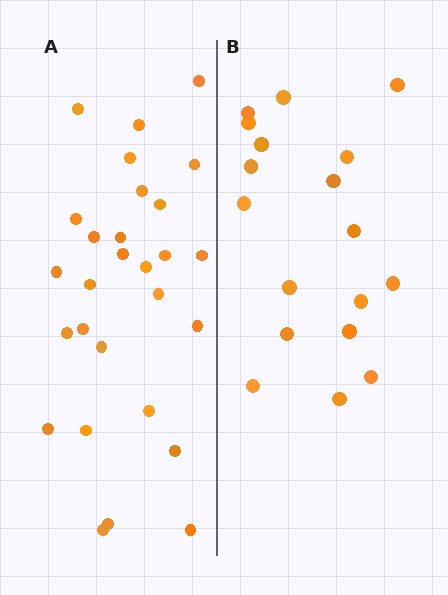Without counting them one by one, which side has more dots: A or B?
Region A (the left region) has more dots.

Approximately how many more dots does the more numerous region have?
Region A has roughly 10 or so more dots than region B.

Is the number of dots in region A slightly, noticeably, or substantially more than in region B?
Region A has substantially more. The ratio is roughly 1.6 to 1.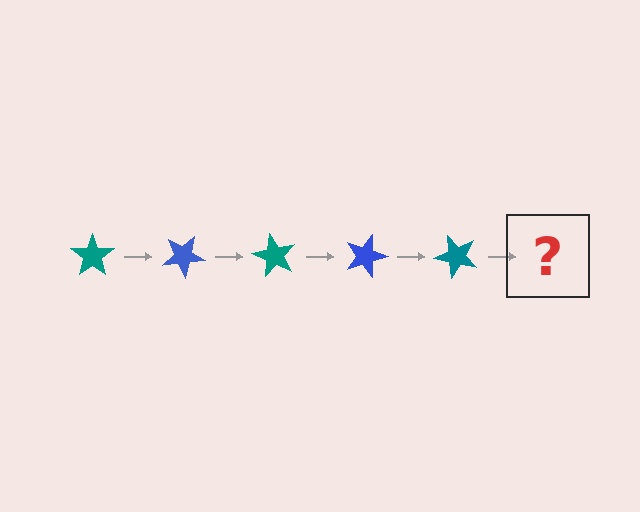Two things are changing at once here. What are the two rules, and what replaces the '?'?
The two rules are that it rotates 30 degrees each step and the color cycles through teal and blue. The '?' should be a blue star, rotated 150 degrees from the start.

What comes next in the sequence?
The next element should be a blue star, rotated 150 degrees from the start.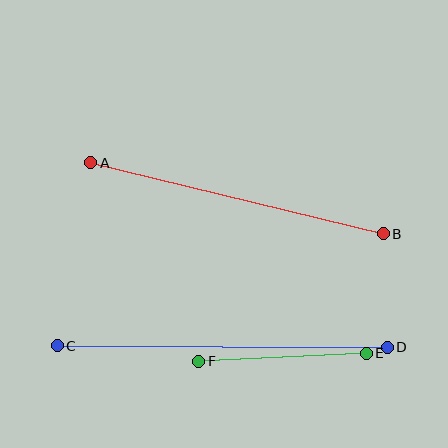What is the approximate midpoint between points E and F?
The midpoint is at approximately (282, 357) pixels.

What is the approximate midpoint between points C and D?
The midpoint is at approximately (222, 346) pixels.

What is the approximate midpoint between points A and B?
The midpoint is at approximately (237, 198) pixels.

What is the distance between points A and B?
The distance is approximately 301 pixels.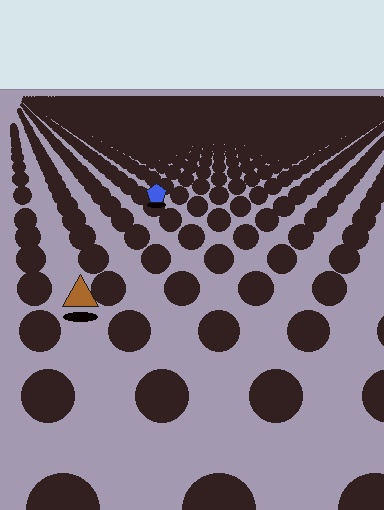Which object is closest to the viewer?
The brown triangle is closest. The texture marks near it are larger and more spread out.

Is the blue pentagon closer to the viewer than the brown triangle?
No. The brown triangle is closer — you can tell from the texture gradient: the ground texture is coarser near it.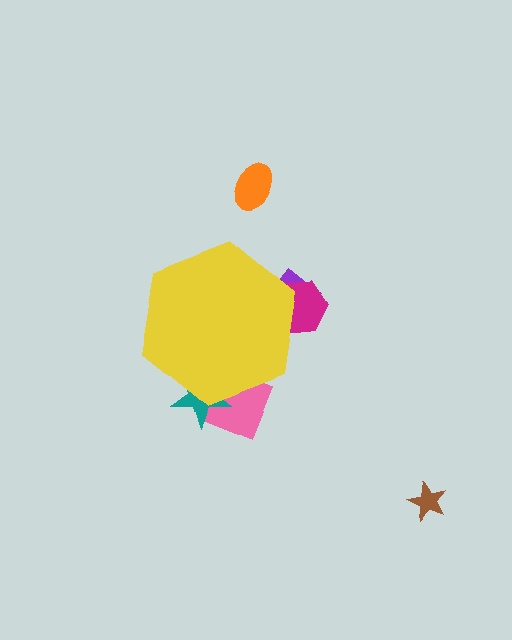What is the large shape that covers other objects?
A yellow hexagon.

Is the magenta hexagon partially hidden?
Yes, the magenta hexagon is partially hidden behind the yellow hexagon.